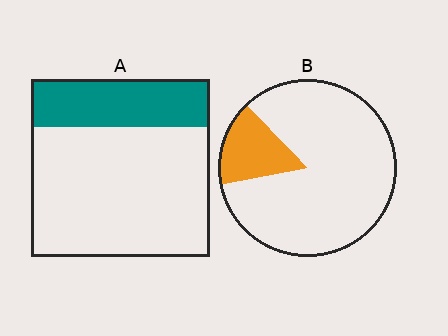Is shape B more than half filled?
No.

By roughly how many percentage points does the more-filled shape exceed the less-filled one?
By roughly 10 percentage points (A over B).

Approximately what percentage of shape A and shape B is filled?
A is approximately 25% and B is approximately 15%.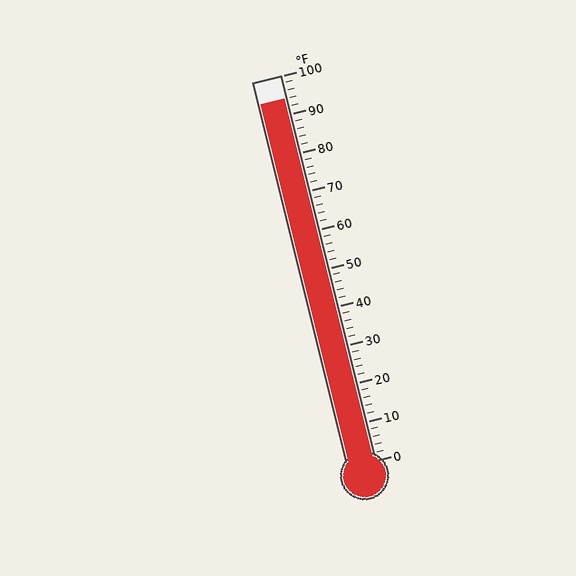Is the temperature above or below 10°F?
The temperature is above 10°F.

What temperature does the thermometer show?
The thermometer shows approximately 94°F.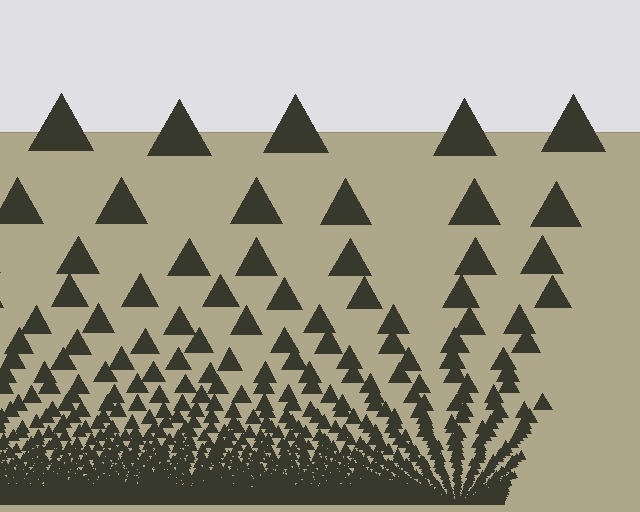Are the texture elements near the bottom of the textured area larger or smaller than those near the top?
Smaller. The gradient is inverted — elements near the bottom are smaller and denser.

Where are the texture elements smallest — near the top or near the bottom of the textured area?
Near the bottom.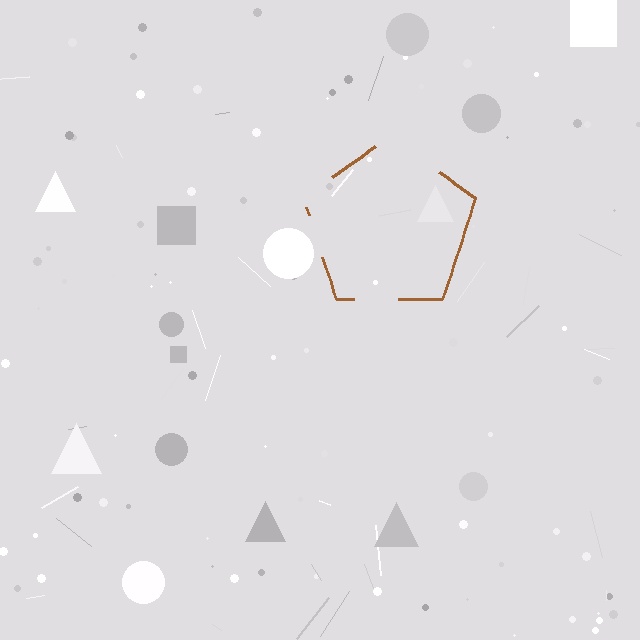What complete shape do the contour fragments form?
The contour fragments form a pentagon.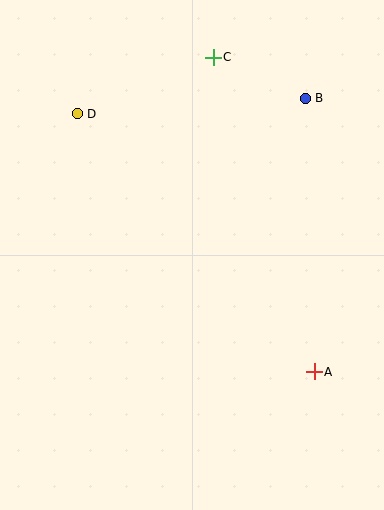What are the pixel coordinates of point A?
Point A is at (314, 372).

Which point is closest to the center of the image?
Point A at (314, 372) is closest to the center.